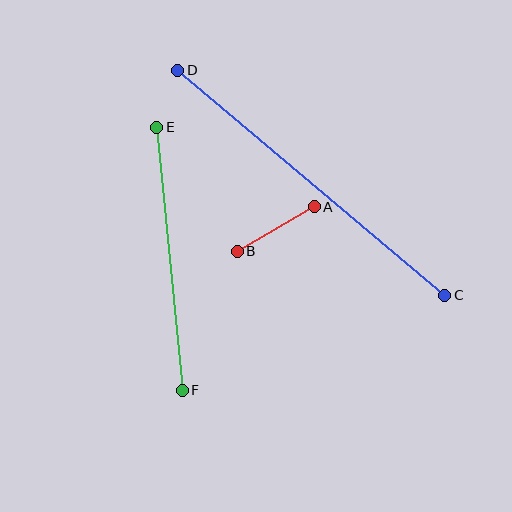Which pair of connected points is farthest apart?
Points C and D are farthest apart.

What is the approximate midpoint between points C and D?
The midpoint is at approximately (311, 183) pixels.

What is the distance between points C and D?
The distance is approximately 349 pixels.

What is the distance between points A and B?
The distance is approximately 89 pixels.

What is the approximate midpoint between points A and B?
The midpoint is at approximately (276, 229) pixels.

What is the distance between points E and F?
The distance is approximately 264 pixels.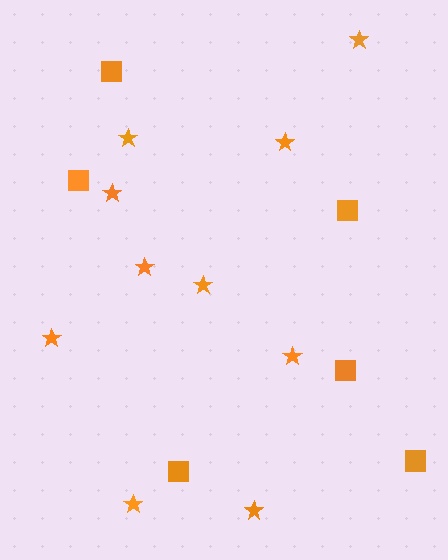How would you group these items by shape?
There are 2 groups: one group of squares (6) and one group of stars (10).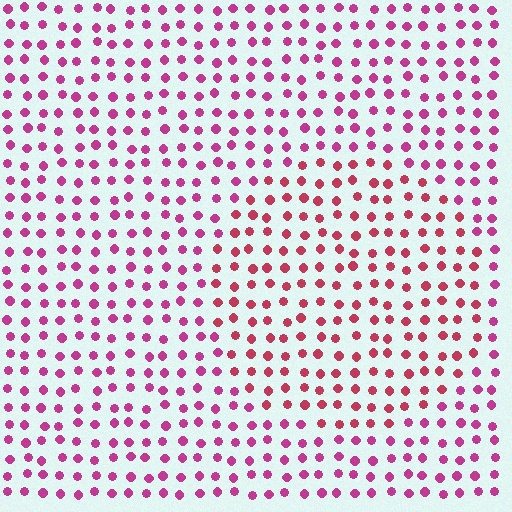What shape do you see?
I see a circle.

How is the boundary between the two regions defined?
The boundary is defined purely by a slight shift in hue (about 26 degrees). Spacing, size, and orientation are identical on both sides.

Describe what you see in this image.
The image is filled with small magenta elements in a uniform arrangement. A circle-shaped region is visible where the elements are tinted to a slightly different hue, forming a subtle color boundary.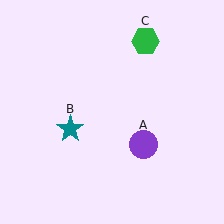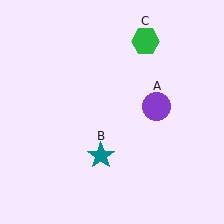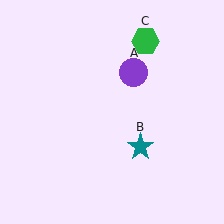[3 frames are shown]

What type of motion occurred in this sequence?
The purple circle (object A), teal star (object B) rotated counterclockwise around the center of the scene.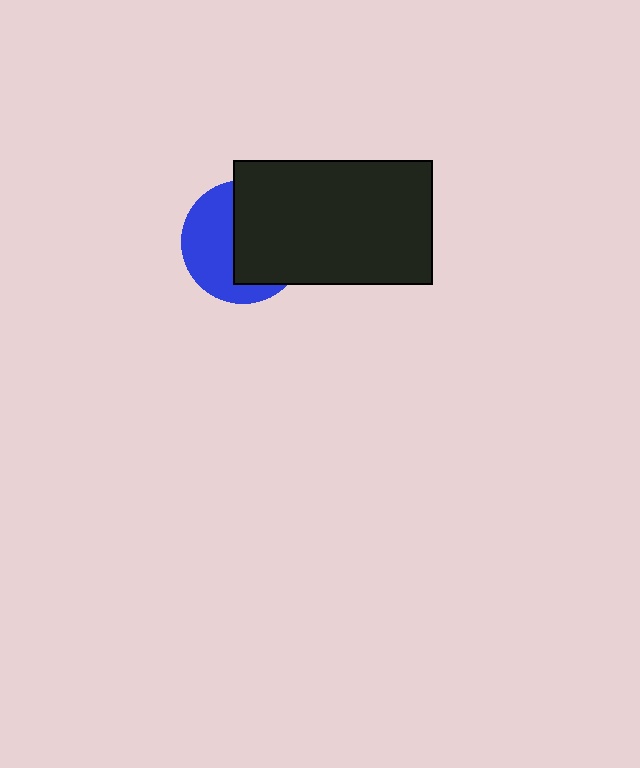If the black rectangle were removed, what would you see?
You would see the complete blue circle.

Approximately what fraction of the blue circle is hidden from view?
Roughly 54% of the blue circle is hidden behind the black rectangle.